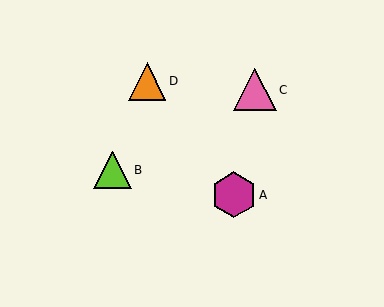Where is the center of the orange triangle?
The center of the orange triangle is at (147, 81).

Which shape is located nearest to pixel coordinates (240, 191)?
The magenta hexagon (labeled A) at (234, 195) is nearest to that location.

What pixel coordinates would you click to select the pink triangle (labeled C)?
Click at (255, 90) to select the pink triangle C.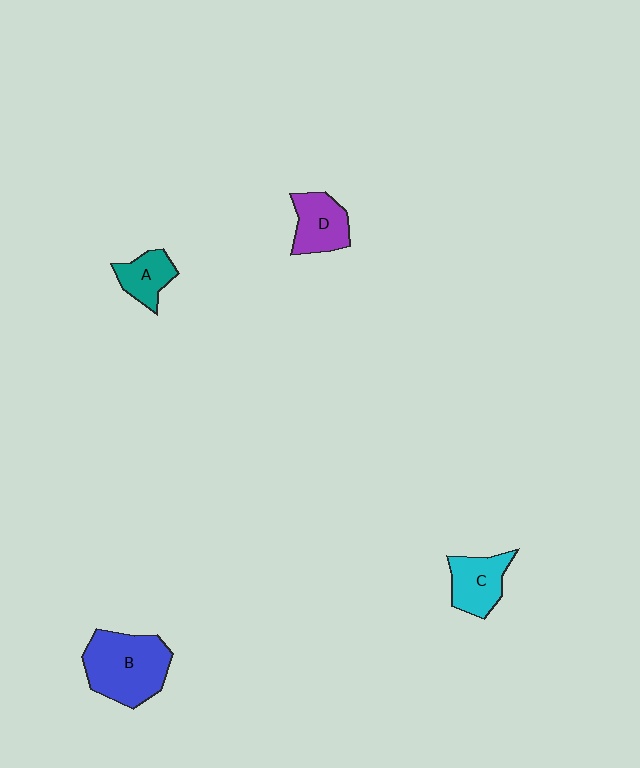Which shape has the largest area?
Shape B (blue).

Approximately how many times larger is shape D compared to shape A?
Approximately 1.3 times.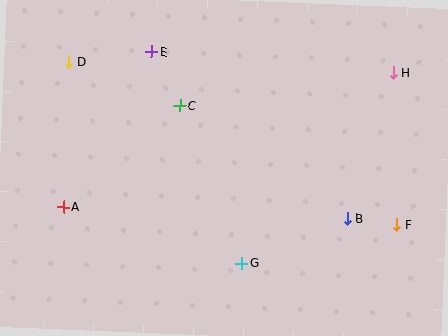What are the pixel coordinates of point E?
Point E is at (151, 52).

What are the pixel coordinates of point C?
Point C is at (180, 105).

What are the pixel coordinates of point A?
Point A is at (63, 207).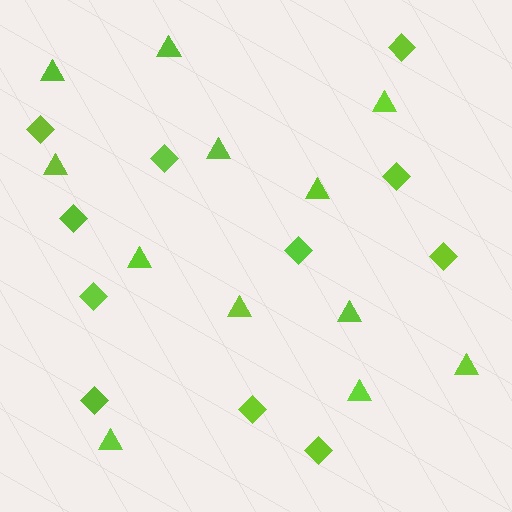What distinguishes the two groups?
There are 2 groups: one group of diamonds (11) and one group of triangles (12).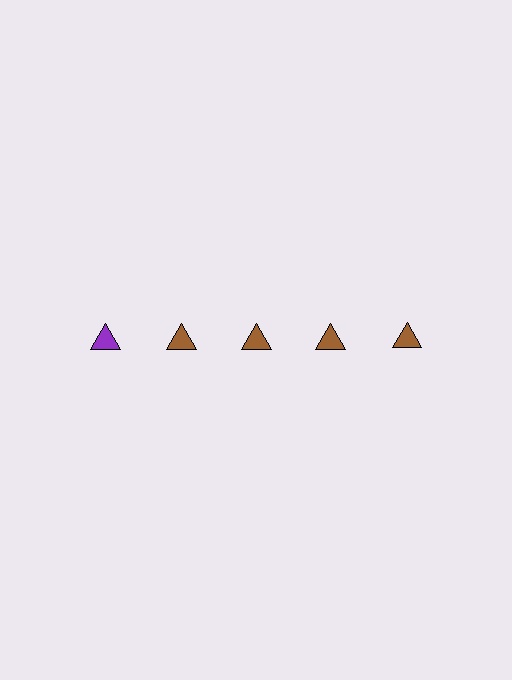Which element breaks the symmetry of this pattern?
The purple triangle in the top row, leftmost column breaks the symmetry. All other shapes are brown triangles.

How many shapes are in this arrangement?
There are 5 shapes arranged in a grid pattern.